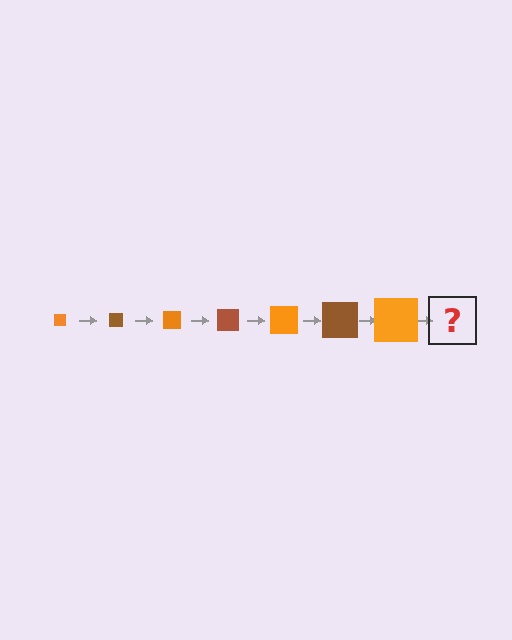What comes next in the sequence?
The next element should be a brown square, larger than the previous one.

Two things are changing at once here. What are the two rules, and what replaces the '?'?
The two rules are that the square grows larger each step and the color cycles through orange and brown. The '?' should be a brown square, larger than the previous one.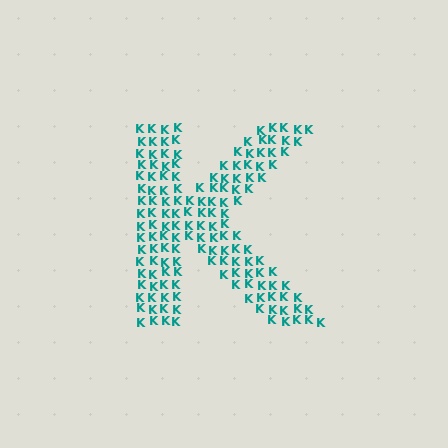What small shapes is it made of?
It is made of small letter K's.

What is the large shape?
The large shape is the letter K.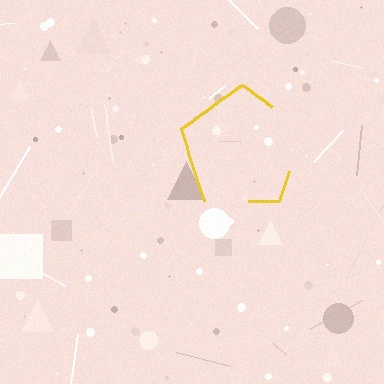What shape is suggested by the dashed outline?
The dashed outline suggests a pentagon.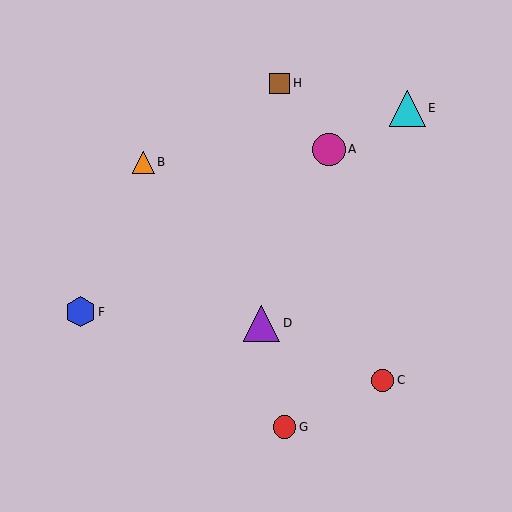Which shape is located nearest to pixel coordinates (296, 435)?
The red circle (labeled G) at (285, 427) is nearest to that location.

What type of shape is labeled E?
Shape E is a cyan triangle.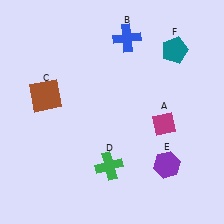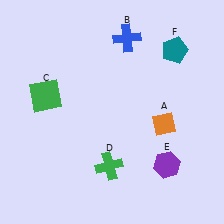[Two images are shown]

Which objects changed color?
A changed from magenta to orange. C changed from brown to green.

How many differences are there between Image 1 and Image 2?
There are 2 differences between the two images.